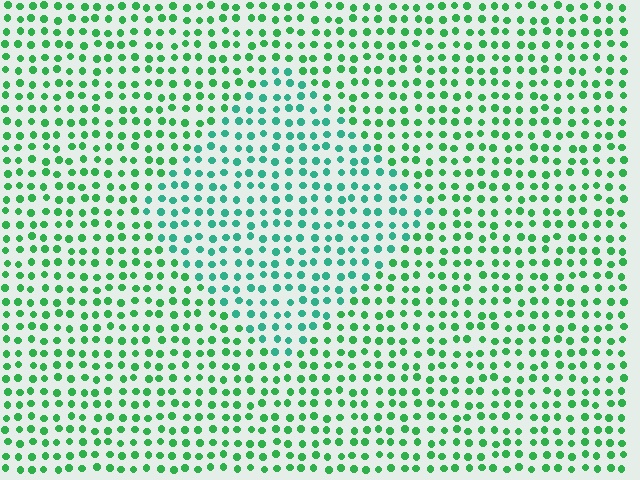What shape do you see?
I see a diamond.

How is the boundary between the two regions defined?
The boundary is defined purely by a slight shift in hue (about 30 degrees). Spacing, size, and orientation are identical on both sides.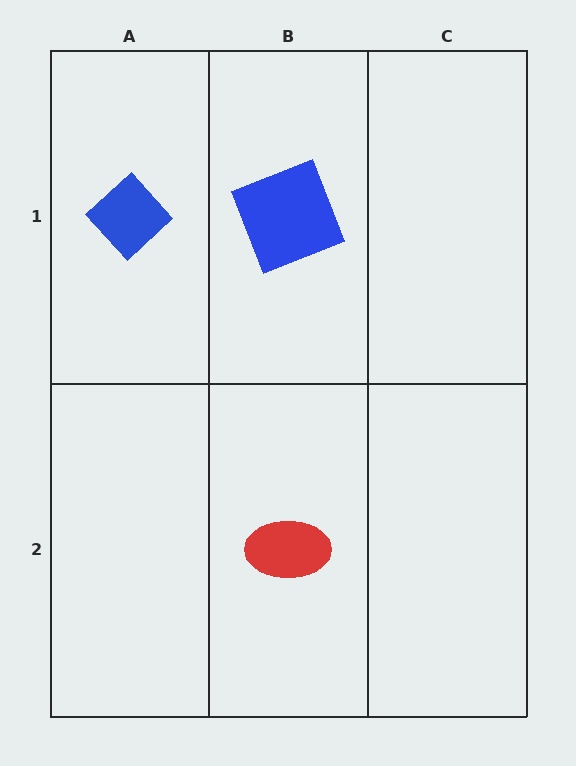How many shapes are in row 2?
1 shape.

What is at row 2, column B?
A red ellipse.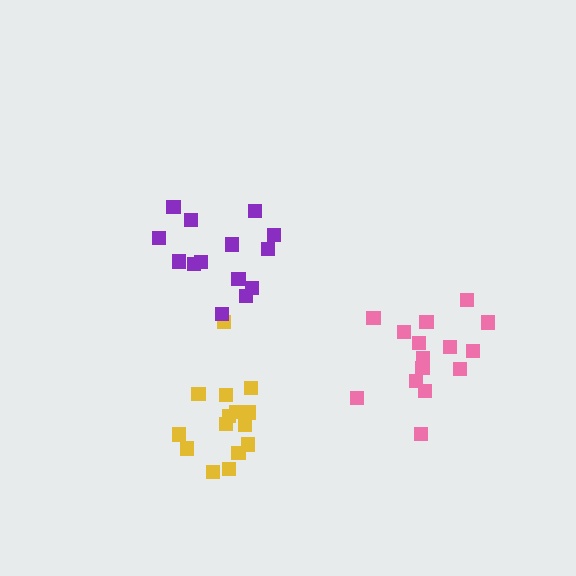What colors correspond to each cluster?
The clusters are colored: yellow, pink, purple.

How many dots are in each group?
Group 1: 15 dots, Group 2: 15 dots, Group 3: 14 dots (44 total).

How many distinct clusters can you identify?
There are 3 distinct clusters.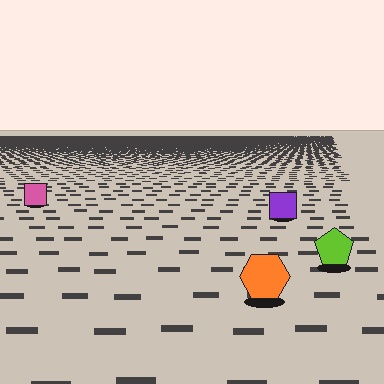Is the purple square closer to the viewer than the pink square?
Yes. The purple square is closer — you can tell from the texture gradient: the ground texture is coarser near it.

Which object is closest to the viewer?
The orange hexagon is closest. The texture marks near it are larger and more spread out.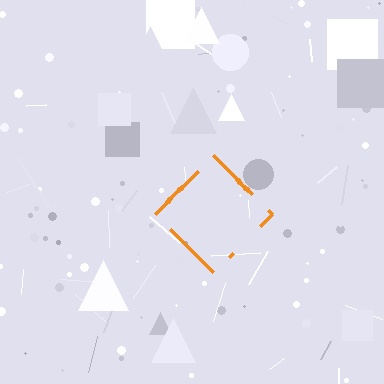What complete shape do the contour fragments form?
The contour fragments form a diamond.